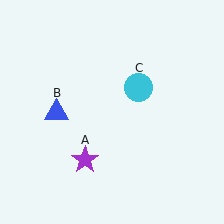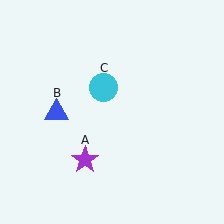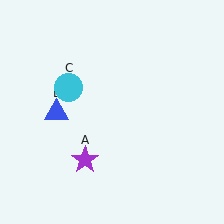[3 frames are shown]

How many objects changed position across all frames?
1 object changed position: cyan circle (object C).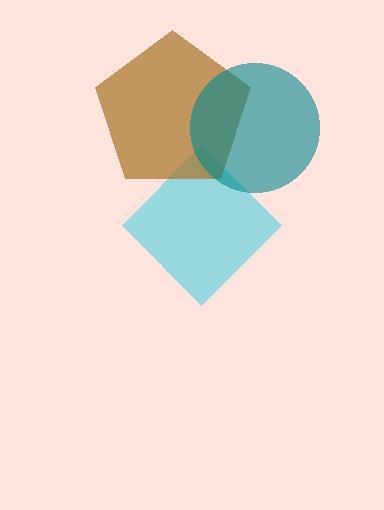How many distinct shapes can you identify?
There are 3 distinct shapes: a cyan diamond, a brown pentagon, a teal circle.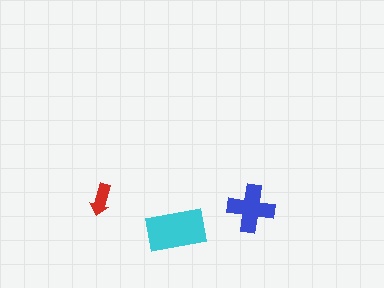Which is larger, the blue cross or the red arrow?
The blue cross.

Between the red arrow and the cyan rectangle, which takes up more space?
The cyan rectangle.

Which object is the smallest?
The red arrow.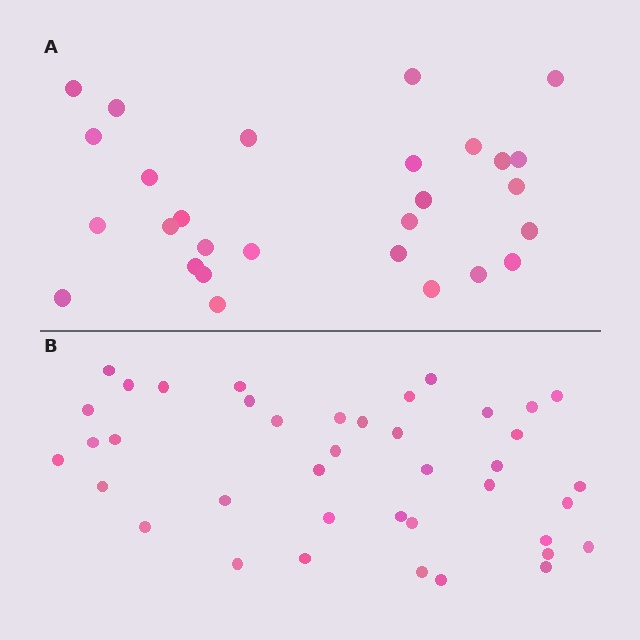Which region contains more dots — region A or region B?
Region B (the bottom region) has more dots.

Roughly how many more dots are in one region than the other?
Region B has roughly 12 or so more dots than region A.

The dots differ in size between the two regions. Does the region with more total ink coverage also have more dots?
No. Region A has more total ink coverage because its dots are larger, but region B actually contains more individual dots. Total area can be misleading — the number of items is what matters here.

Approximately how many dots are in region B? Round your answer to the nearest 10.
About 40 dots.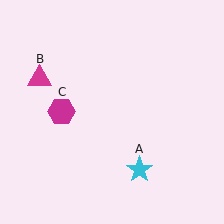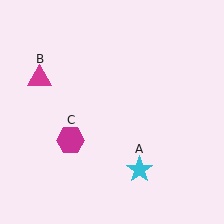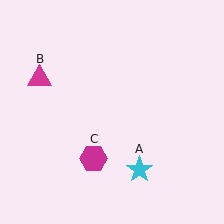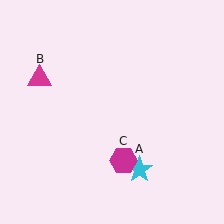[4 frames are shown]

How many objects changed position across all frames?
1 object changed position: magenta hexagon (object C).